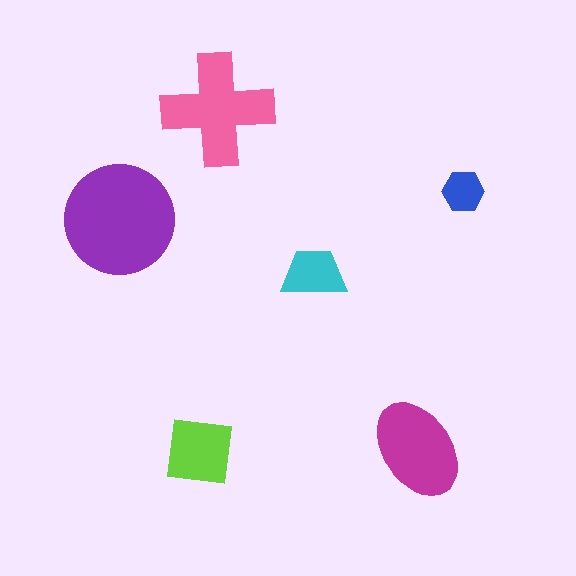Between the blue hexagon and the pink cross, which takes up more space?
The pink cross.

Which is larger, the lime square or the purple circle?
The purple circle.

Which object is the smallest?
The blue hexagon.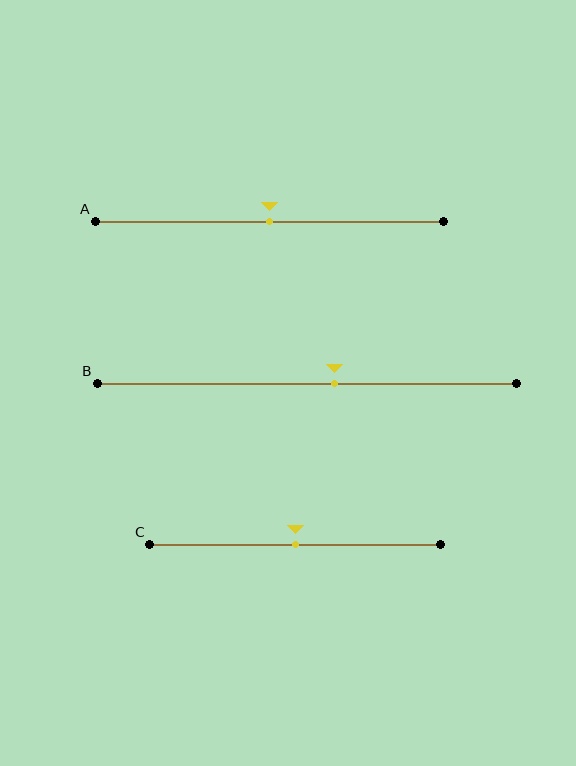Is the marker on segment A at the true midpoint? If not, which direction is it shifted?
Yes, the marker on segment A is at the true midpoint.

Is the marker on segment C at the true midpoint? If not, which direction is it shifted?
Yes, the marker on segment C is at the true midpoint.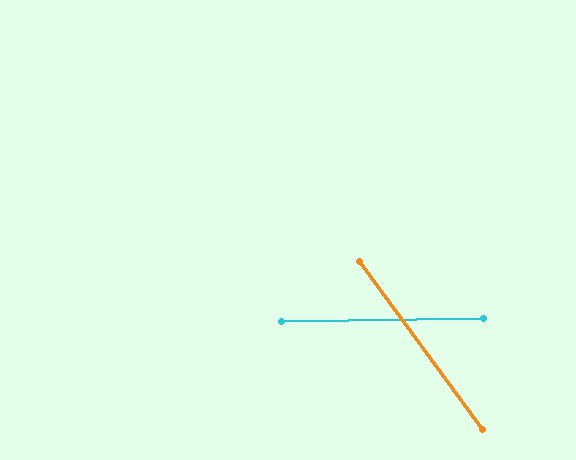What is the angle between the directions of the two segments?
Approximately 54 degrees.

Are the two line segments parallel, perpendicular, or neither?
Neither parallel nor perpendicular — they differ by about 54°.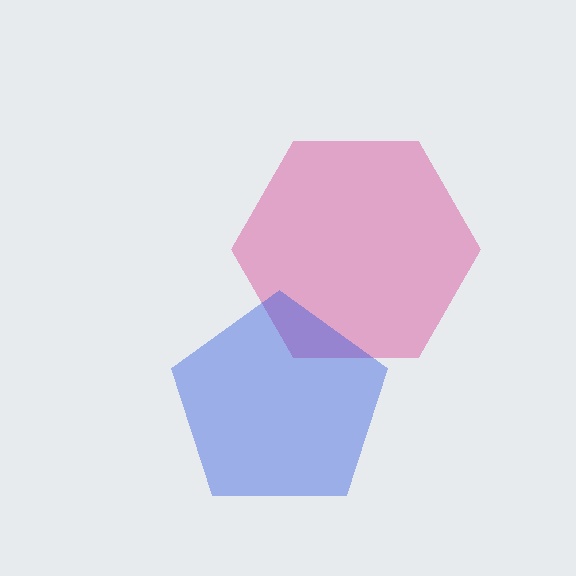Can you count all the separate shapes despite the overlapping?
Yes, there are 2 separate shapes.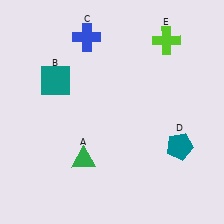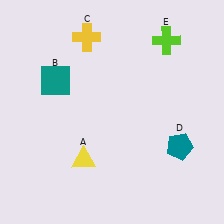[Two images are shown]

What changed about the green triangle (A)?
In Image 1, A is green. In Image 2, it changed to yellow.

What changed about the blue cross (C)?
In Image 1, C is blue. In Image 2, it changed to yellow.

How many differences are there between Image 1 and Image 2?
There are 2 differences between the two images.